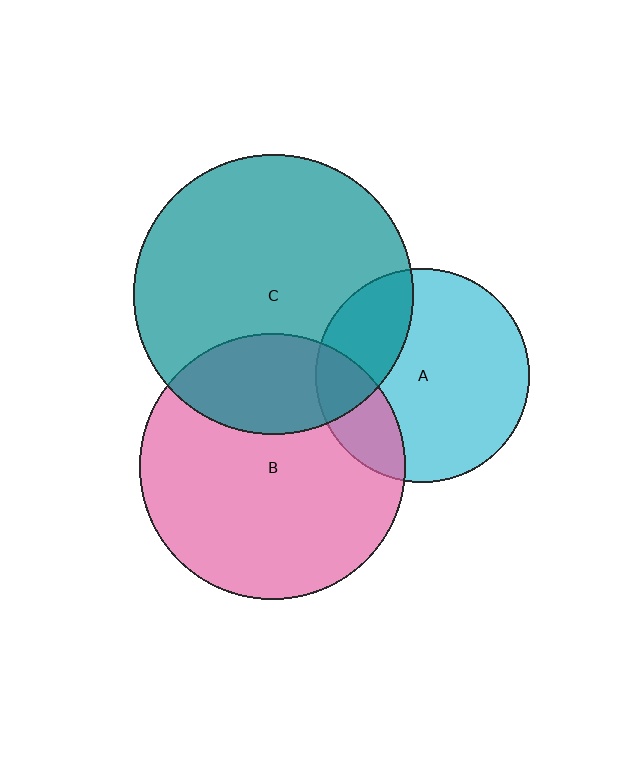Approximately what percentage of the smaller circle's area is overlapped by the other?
Approximately 25%.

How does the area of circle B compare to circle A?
Approximately 1.5 times.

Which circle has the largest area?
Circle C (teal).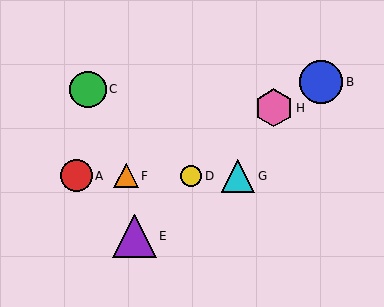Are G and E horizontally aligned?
No, G is at y≈176 and E is at y≈236.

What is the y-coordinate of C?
Object C is at y≈89.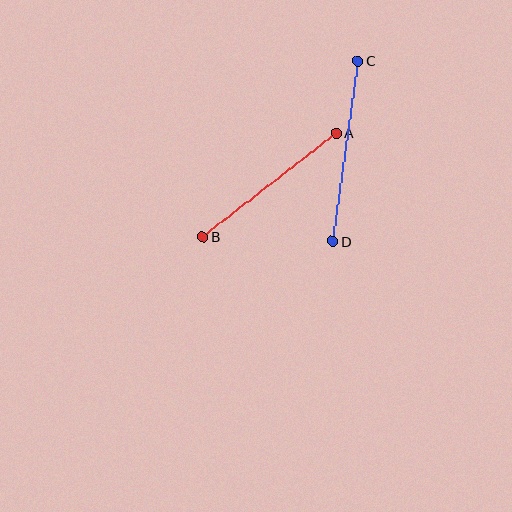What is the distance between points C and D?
The distance is approximately 182 pixels.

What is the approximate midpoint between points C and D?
The midpoint is at approximately (345, 151) pixels.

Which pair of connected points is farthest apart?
Points C and D are farthest apart.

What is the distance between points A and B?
The distance is approximately 169 pixels.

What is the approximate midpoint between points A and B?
The midpoint is at approximately (269, 185) pixels.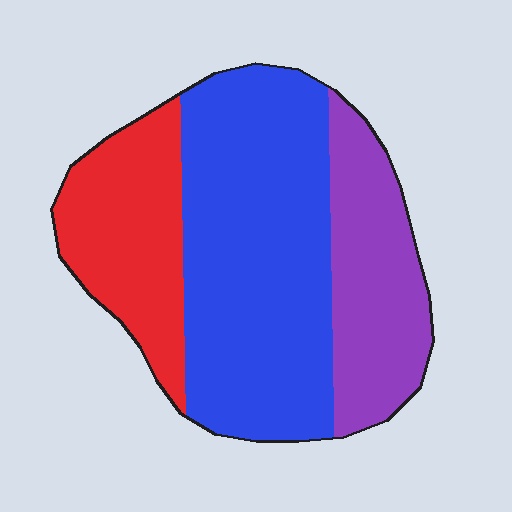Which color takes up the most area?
Blue, at roughly 50%.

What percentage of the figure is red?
Red takes up about one quarter (1/4) of the figure.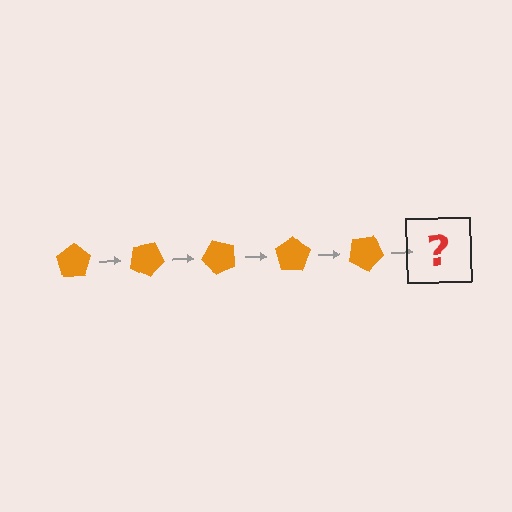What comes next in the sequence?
The next element should be an orange pentagon rotated 125 degrees.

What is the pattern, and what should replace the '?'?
The pattern is that the pentagon rotates 25 degrees each step. The '?' should be an orange pentagon rotated 125 degrees.